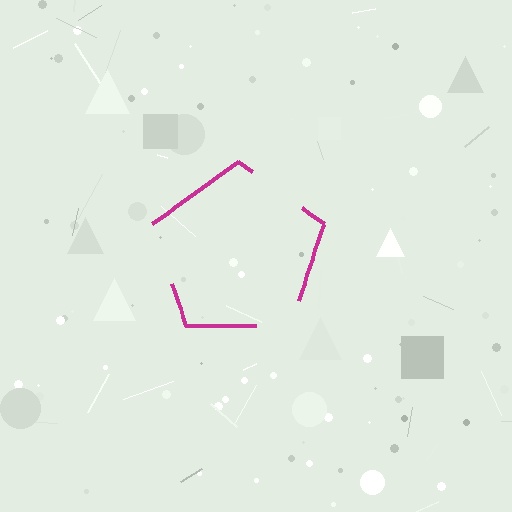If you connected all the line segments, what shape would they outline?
They would outline a pentagon.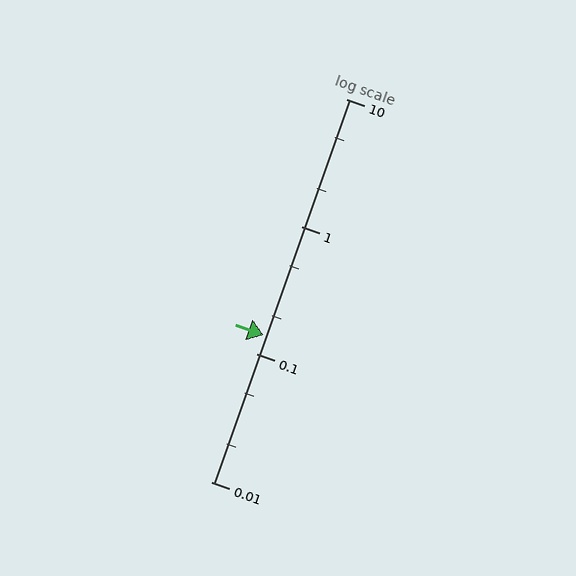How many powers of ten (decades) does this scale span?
The scale spans 3 decades, from 0.01 to 10.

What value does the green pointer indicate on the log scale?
The pointer indicates approximately 0.14.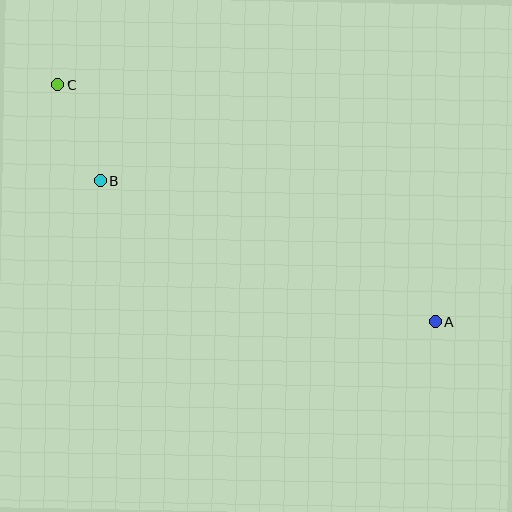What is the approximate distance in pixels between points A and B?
The distance between A and B is approximately 363 pixels.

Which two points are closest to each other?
Points B and C are closest to each other.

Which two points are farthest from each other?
Points A and C are farthest from each other.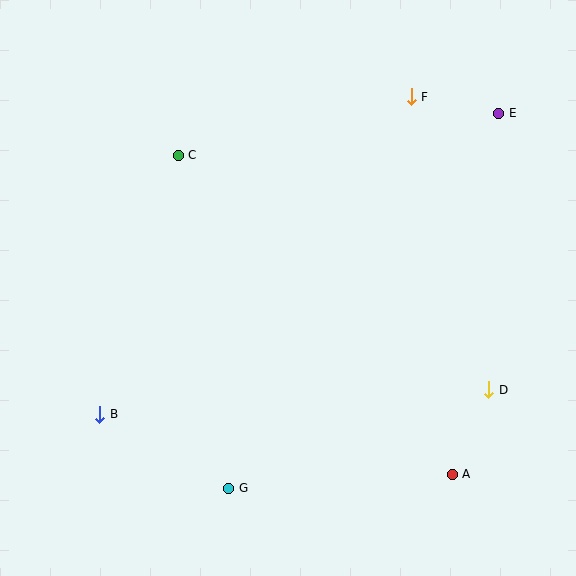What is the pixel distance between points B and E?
The distance between B and E is 500 pixels.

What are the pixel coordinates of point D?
Point D is at (489, 390).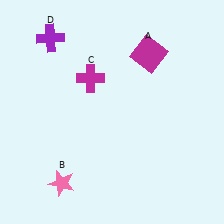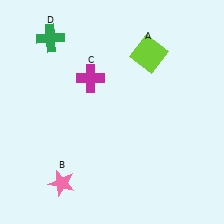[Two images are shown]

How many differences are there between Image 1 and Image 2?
There are 2 differences between the two images.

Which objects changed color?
A changed from magenta to lime. D changed from purple to green.